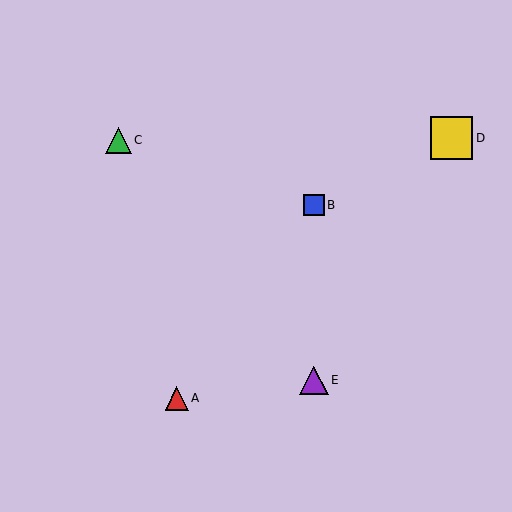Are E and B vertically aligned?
Yes, both are at x≈314.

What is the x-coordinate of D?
Object D is at x≈451.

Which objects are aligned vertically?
Objects B, E are aligned vertically.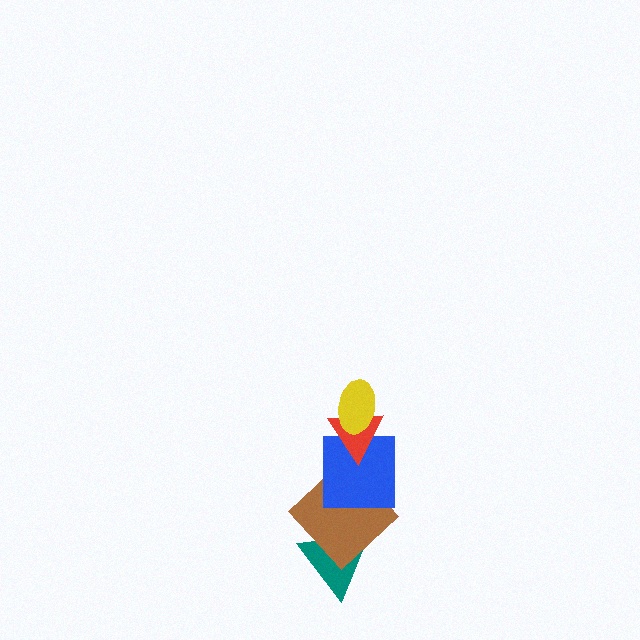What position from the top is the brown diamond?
The brown diamond is 4th from the top.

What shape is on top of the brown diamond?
The blue square is on top of the brown diamond.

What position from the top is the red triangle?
The red triangle is 2nd from the top.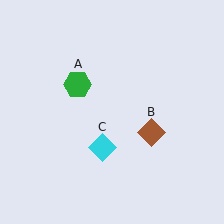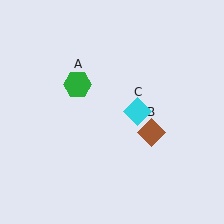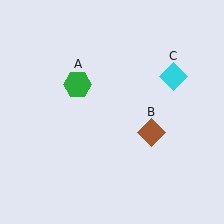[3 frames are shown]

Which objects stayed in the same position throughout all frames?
Green hexagon (object A) and brown diamond (object B) remained stationary.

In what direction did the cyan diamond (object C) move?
The cyan diamond (object C) moved up and to the right.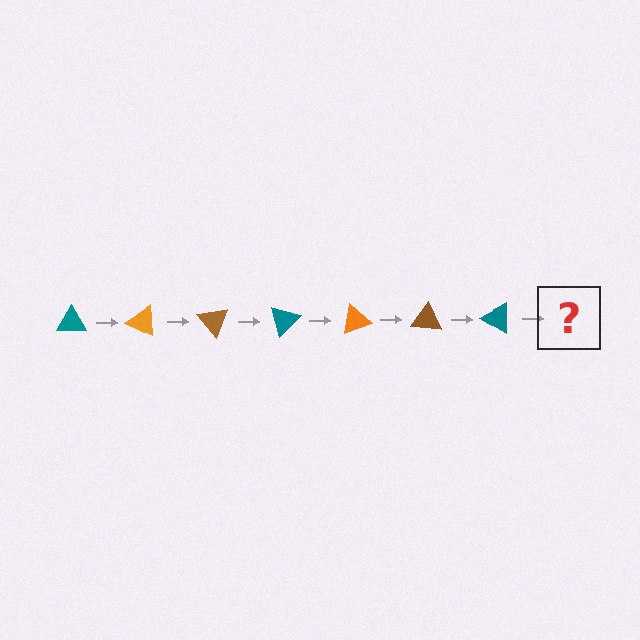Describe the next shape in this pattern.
It should be an orange triangle, rotated 175 degrees from the start.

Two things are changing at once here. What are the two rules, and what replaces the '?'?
The two rules are that it rotates 25 degrees each step and the color cycles through teal, orange, and brown. The '?' should be an orange triangle, rotated 175 degrees from the start.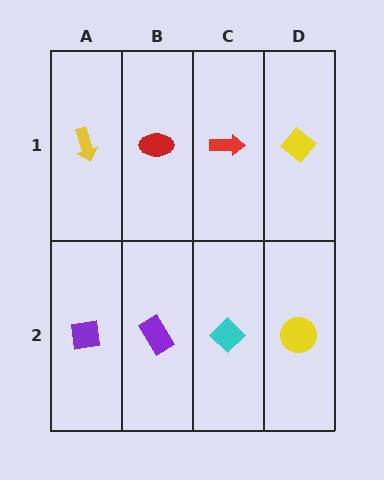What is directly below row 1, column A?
A purple square.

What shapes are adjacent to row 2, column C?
A red arrow (row 1, column C), a purple rectangle (row 2, column B), a yellow circle (row 2, column D).